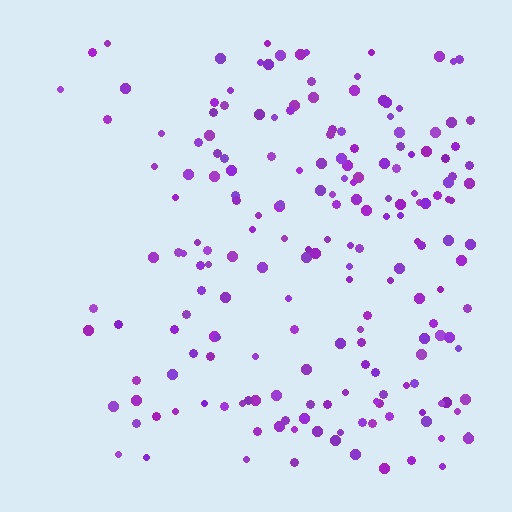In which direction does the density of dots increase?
From left to right, with the right side densest.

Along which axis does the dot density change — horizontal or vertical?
Horizontal.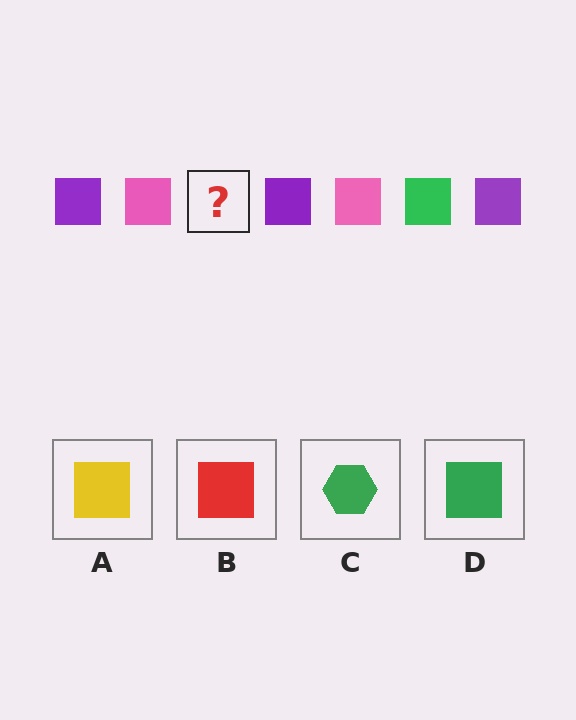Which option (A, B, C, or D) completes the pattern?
D.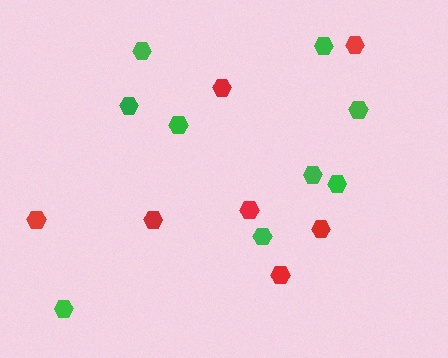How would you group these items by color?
There are 2 groups: one group of red hexagons (7) and one group of green hexagons (9).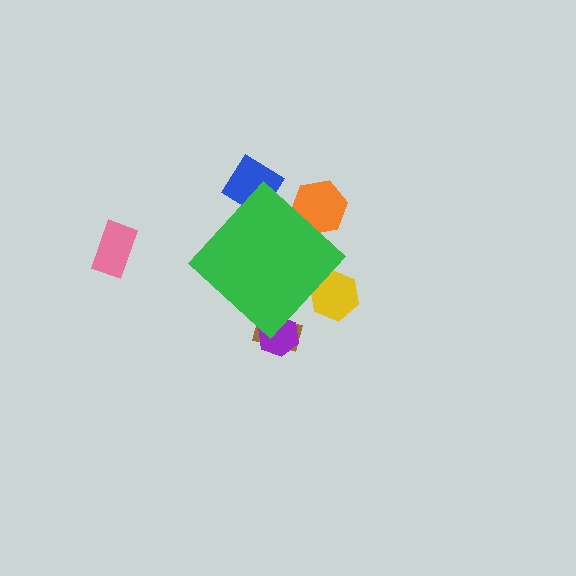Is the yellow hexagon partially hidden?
Yes, the yellow hexagon is partially hidden behind the green diamond.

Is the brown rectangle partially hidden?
Yes, the brown rectangle is partially hidden behind the green diamond.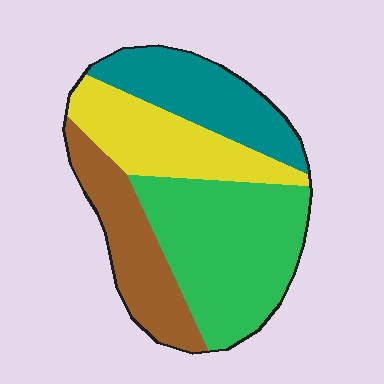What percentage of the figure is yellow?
Yellow takes up less than a quarter of the figure.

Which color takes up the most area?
Green, at roughly 35%.